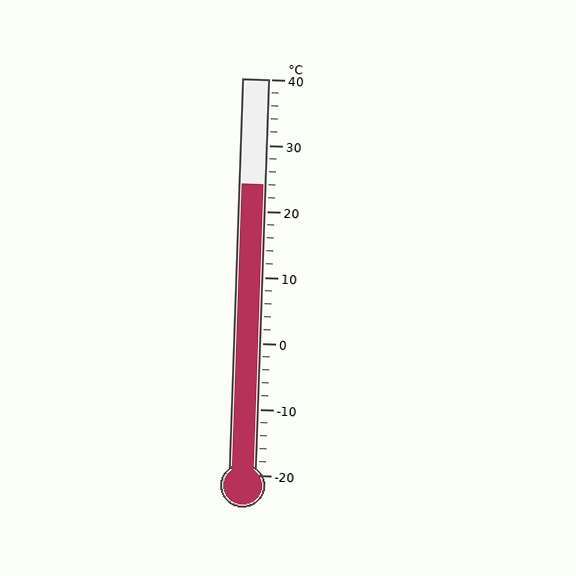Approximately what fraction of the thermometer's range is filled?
The thermometer is filled to approximately 75% of its range.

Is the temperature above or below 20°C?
The temperature is above 20°C.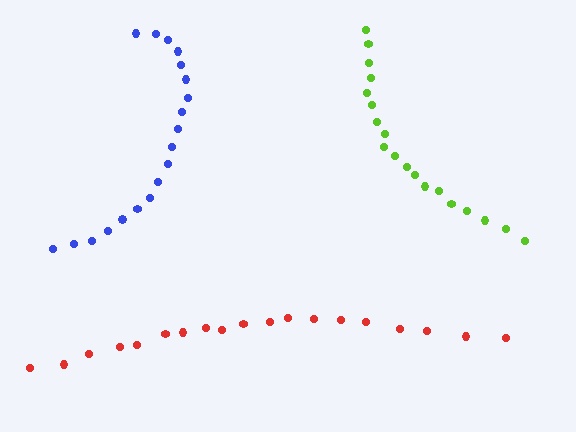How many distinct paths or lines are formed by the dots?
There are 3 distinct paths.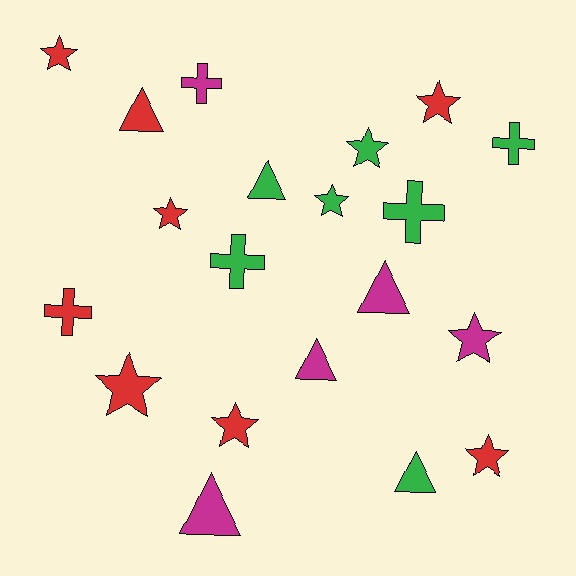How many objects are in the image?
There are 20 objects.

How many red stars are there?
There are 6 red stars.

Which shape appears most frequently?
Star, with 9 objects.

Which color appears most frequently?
Red, with 8 objects.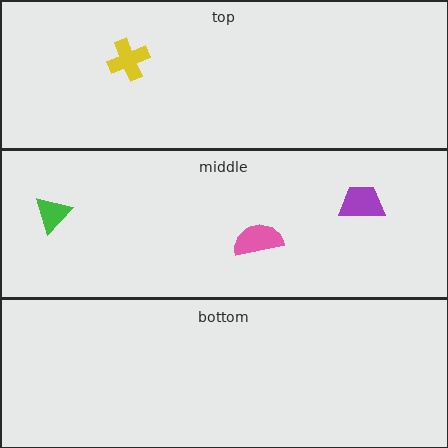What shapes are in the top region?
The yellow cross.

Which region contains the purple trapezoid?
The middle region.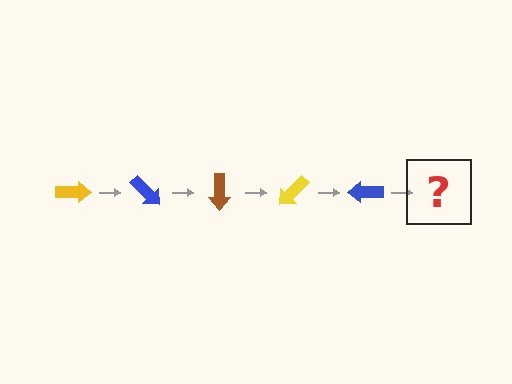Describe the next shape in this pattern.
It should be a brown arrow, rotated 225 degrees from the start.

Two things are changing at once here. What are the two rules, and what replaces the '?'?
The two rules are that it rotates 45 degrees each step and the color cycles through yellow, blue, and brown. The '?' should be a brown arrow, rotated 225 degrees from the start.